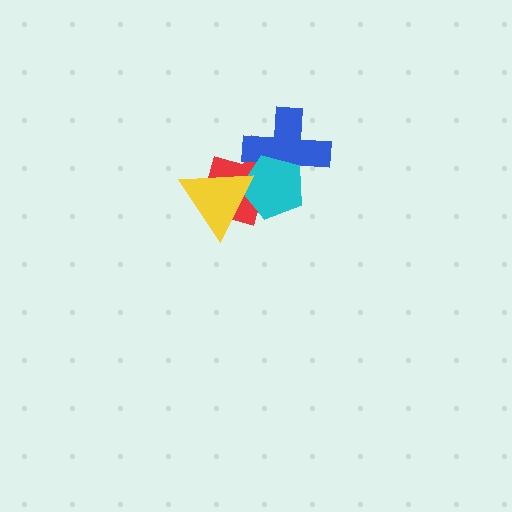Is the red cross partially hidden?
Yes, it is partially covered by another shape.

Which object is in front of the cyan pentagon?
The yellow triangle is in front of the cyan pentagon.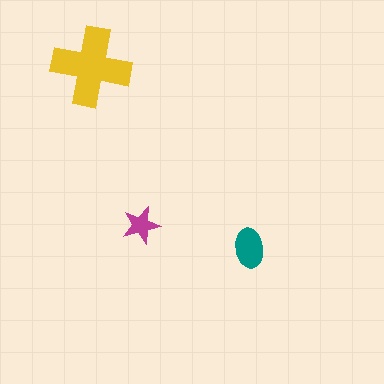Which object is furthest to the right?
The teal ellipse is rightmost.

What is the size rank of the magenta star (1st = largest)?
3rd.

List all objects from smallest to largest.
The magenta star, the teal ellipse, the yellow cross.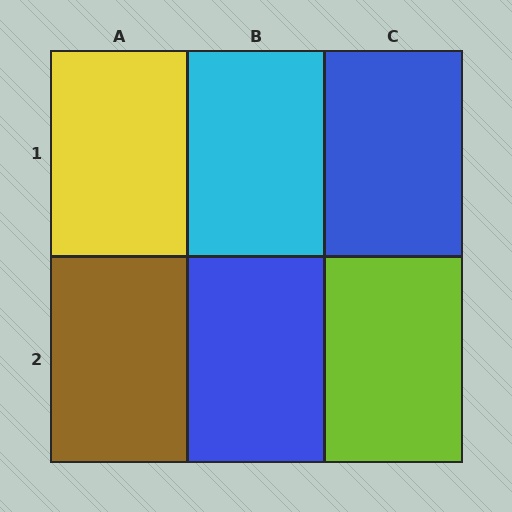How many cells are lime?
1 cell is lime.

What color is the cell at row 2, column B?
Blue.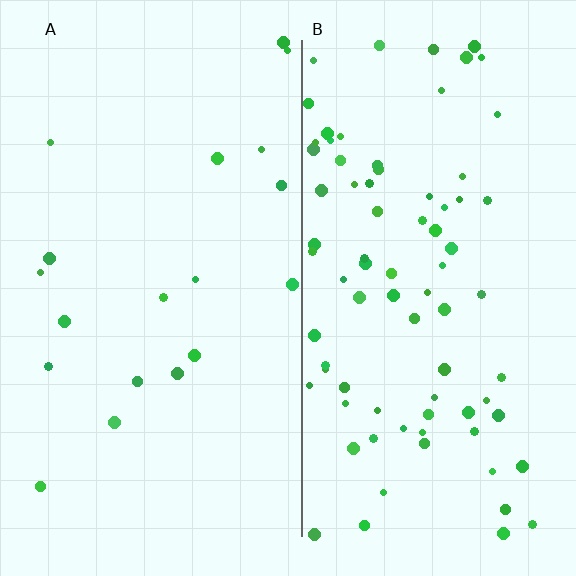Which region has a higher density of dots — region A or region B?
B (the right).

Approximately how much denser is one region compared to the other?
Approximately 4.4× — region B over region A.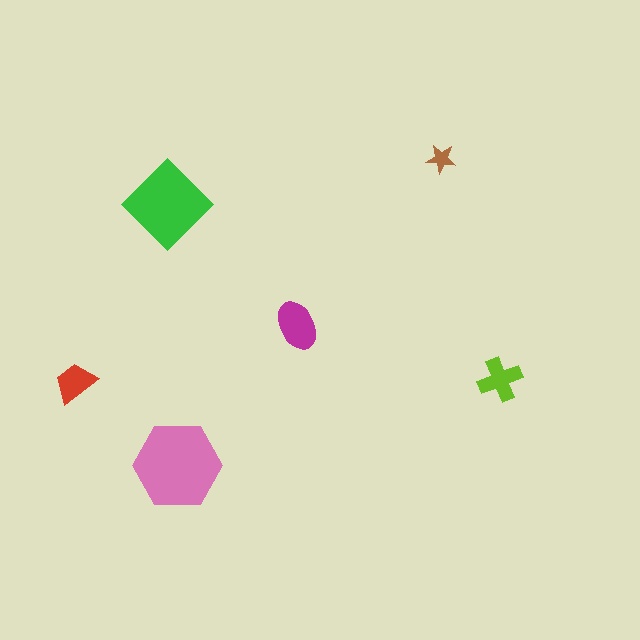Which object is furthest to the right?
The lime cross is rightmost.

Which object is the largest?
The pink hexagon.